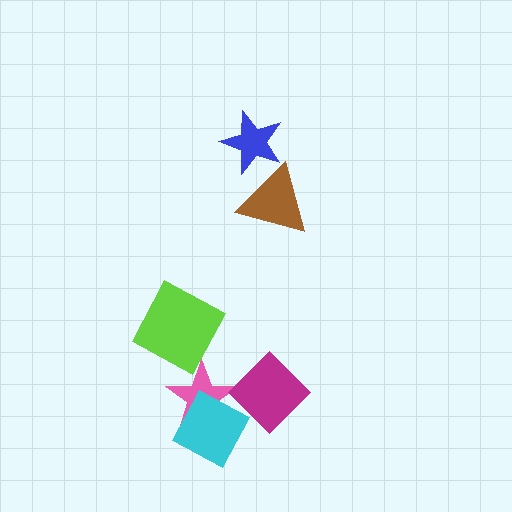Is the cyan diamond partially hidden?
Yes, it is partially covered by another shape.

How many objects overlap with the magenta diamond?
2 objects overlap with the magenta diamond.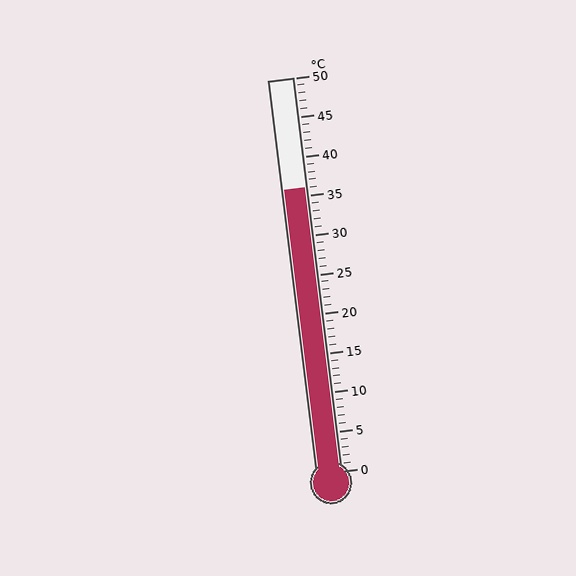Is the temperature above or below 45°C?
The temperature is below 45°C.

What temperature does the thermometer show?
The thermometer shows approximately 36°C.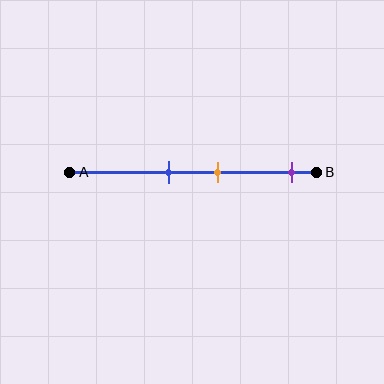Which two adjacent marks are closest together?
The blue and orange marks are the closest adjacent pair.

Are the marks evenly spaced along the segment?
No, the marks are not evenly spaced.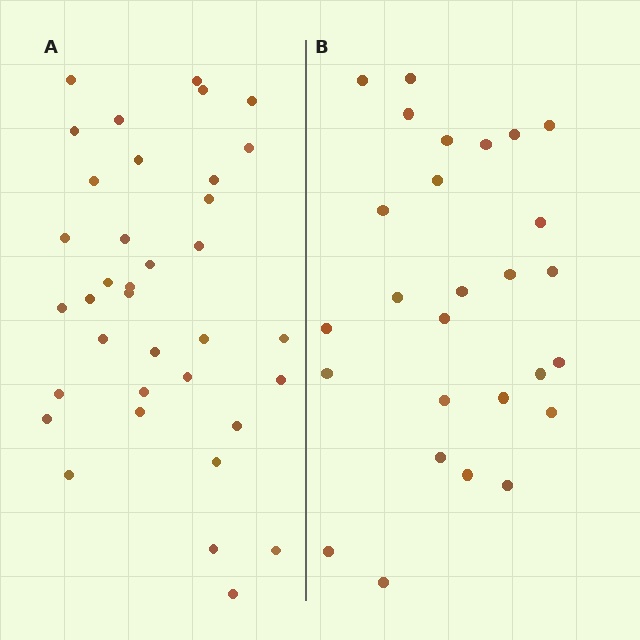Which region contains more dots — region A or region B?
Region A (the left region) has more dots.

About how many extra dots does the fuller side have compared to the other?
Region A has roughly 8 or so more dots than region B.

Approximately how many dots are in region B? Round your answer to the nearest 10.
About 30 dots. (The exact count is 27, which rounds to 30.)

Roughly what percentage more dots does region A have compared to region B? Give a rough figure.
About 35% more.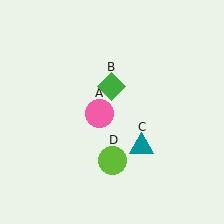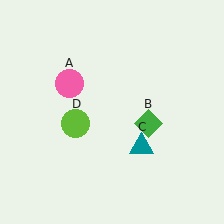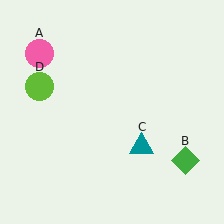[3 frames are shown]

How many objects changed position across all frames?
3 objects changed position: pink circle (object A), green diamond (object B), lime circle (object D).